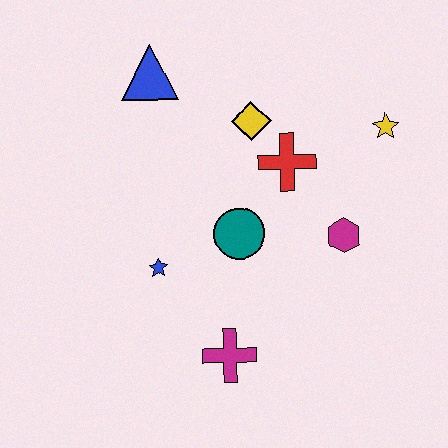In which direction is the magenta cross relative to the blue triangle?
The magenta cross is below the blue triangle.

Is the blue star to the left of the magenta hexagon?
Yes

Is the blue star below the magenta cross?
No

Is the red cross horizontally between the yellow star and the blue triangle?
Yes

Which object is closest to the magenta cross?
The blue star is closest to the magenta cross.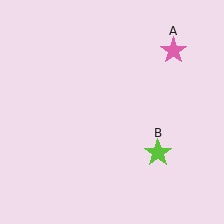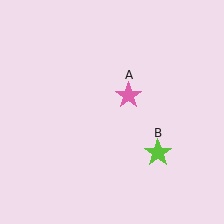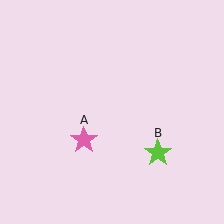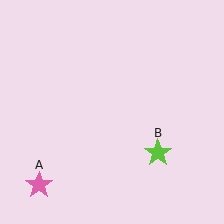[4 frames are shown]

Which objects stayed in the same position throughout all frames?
Lime star (object B) remained stationary.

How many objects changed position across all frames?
1 object changed position: pink star (object A).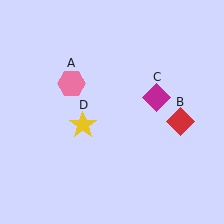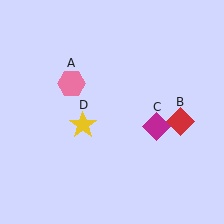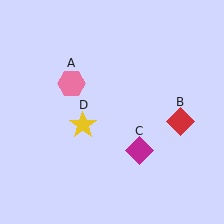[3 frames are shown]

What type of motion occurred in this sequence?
The magenta diamond (object C) rotated clockwise around the center of the scene.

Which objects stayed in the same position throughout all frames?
Pink hexagon (object A) and red diamond (object B) and yellow star (object D) remained stationary.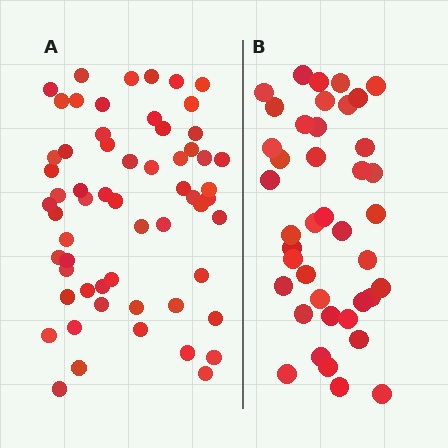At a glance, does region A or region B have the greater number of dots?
Region A (the left region) has more dots.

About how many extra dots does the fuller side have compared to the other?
Region A has approximately 20 more dots than region B.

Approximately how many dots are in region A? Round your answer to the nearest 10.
About 60 dots.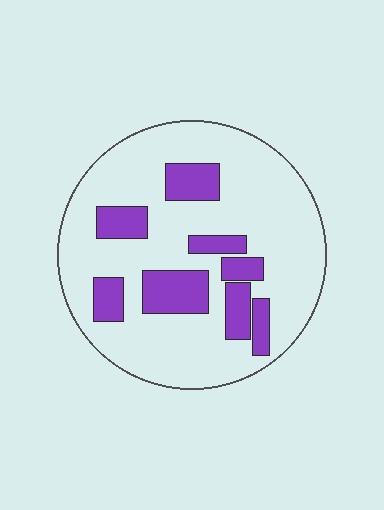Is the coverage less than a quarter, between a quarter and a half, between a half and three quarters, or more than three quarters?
Less than a quarter.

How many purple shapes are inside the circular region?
8.